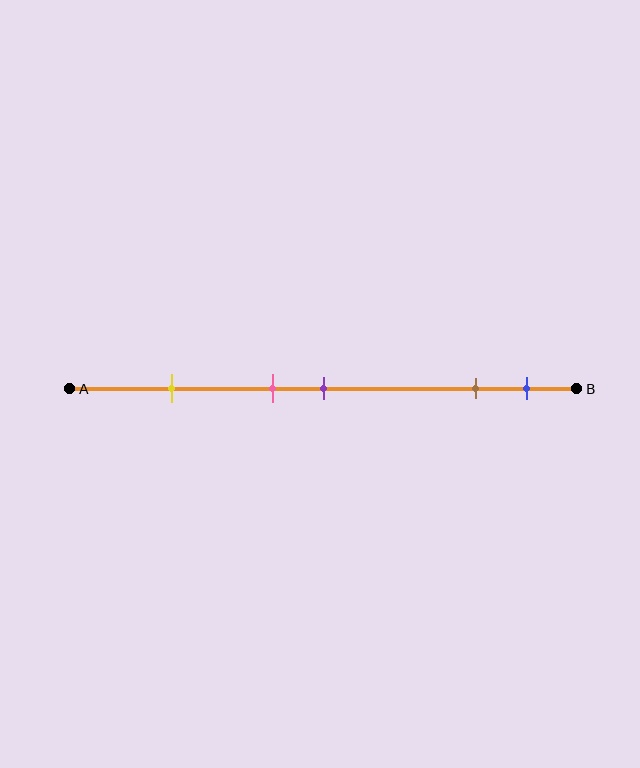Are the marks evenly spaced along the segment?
No, the marks are not evenly spaced.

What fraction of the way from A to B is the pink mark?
The pink mark is approximately 40% (0.4) of the way from A to B.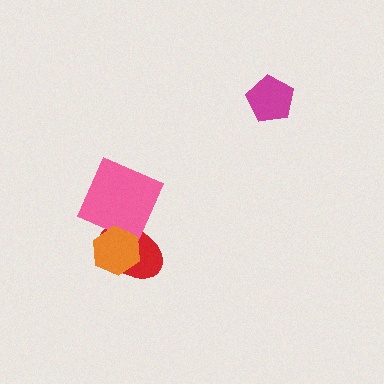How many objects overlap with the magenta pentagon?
0 objects overlap with the magenta pentagon.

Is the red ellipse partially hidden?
Yes, it is partially covered by another shape.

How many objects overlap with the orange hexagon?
2 objects overlap with the orange hexagon.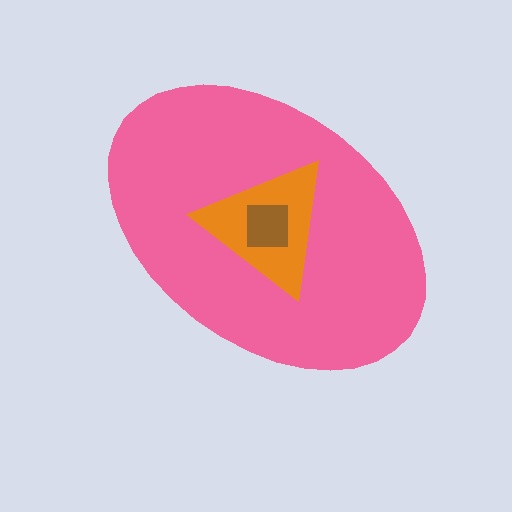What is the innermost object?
The brown square.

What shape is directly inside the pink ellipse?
The orange triangle.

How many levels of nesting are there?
3.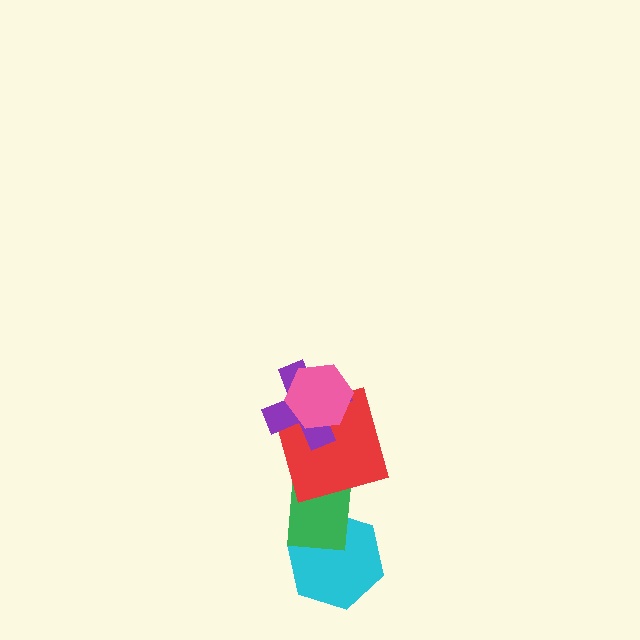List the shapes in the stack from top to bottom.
From top to bottom: the pink hexagon, the purple cross, the red square, the green rectangle, the cyan hexagon.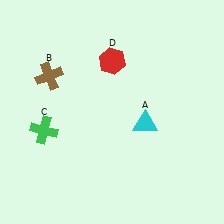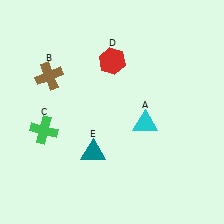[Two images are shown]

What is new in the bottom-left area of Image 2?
A teal triangle (E) was added in the bottom-left area of Image 2.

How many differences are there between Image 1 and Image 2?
There is 1 difference between the two images.